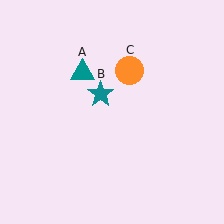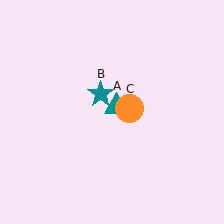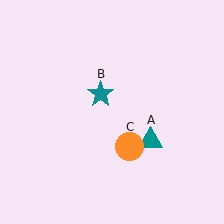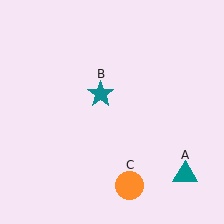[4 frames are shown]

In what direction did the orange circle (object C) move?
The orange circle (object C) moved down.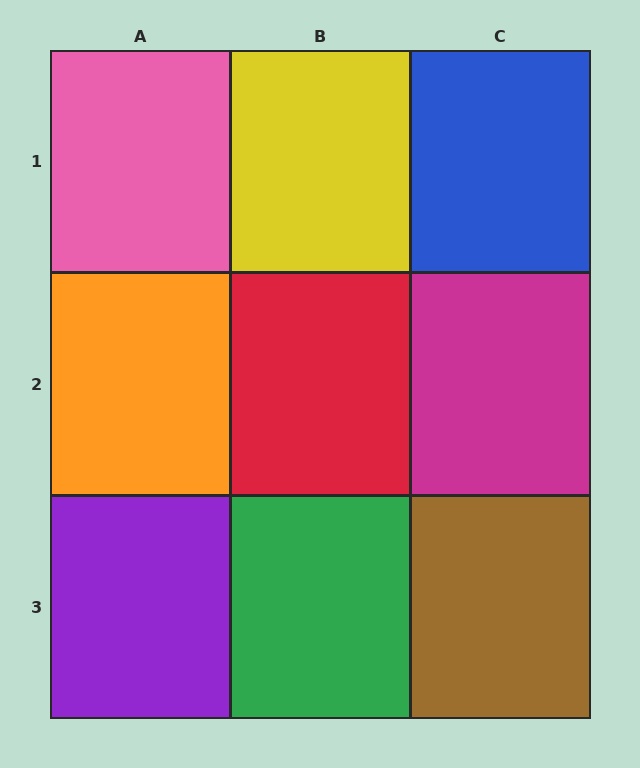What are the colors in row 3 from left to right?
Purple, green, brown.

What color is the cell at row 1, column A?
Pink.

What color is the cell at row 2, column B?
Red.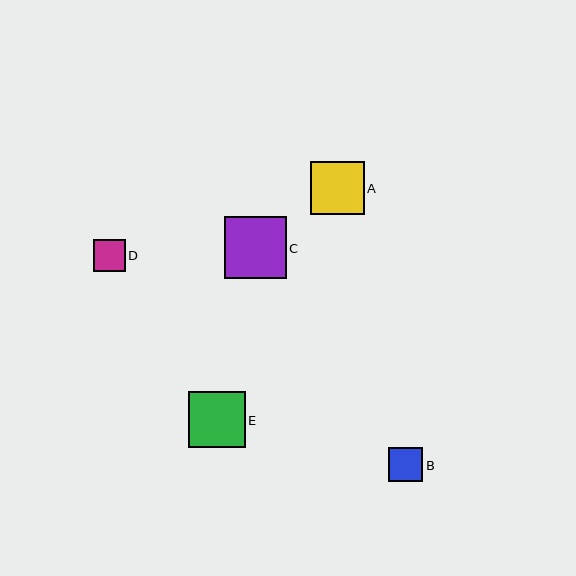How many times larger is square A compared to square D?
Square A is approximately 1.7 times the size of square D.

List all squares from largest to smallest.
From largest to smallest: C, E, A, B, D.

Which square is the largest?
Square C is the largest with a size of approximately 62 pixels.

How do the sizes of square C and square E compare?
Square C and square E are approximately the same size.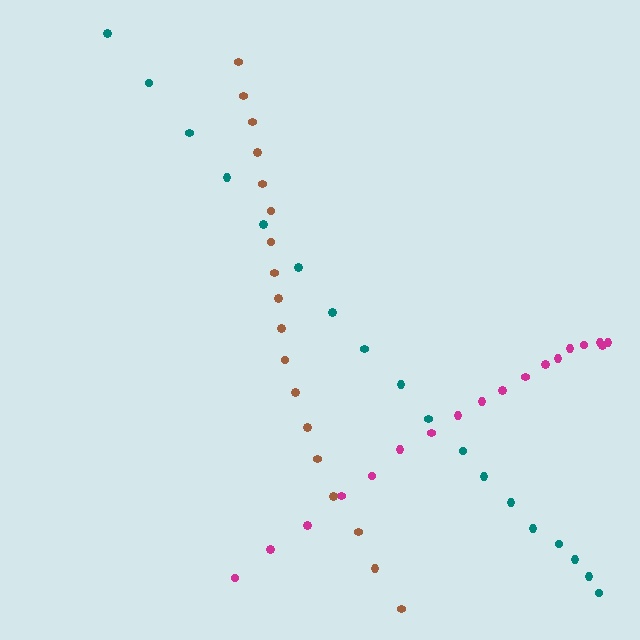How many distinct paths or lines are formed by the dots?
There are 3 distinct paths.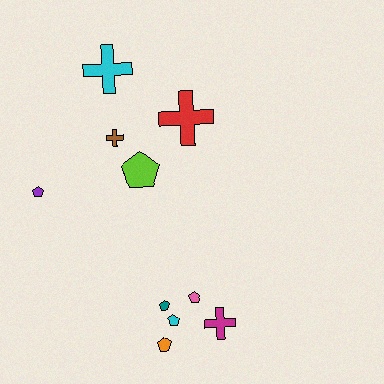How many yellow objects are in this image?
There are no yellow objects.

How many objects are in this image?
There are 10 objects.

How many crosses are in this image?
There are 4 crosses.